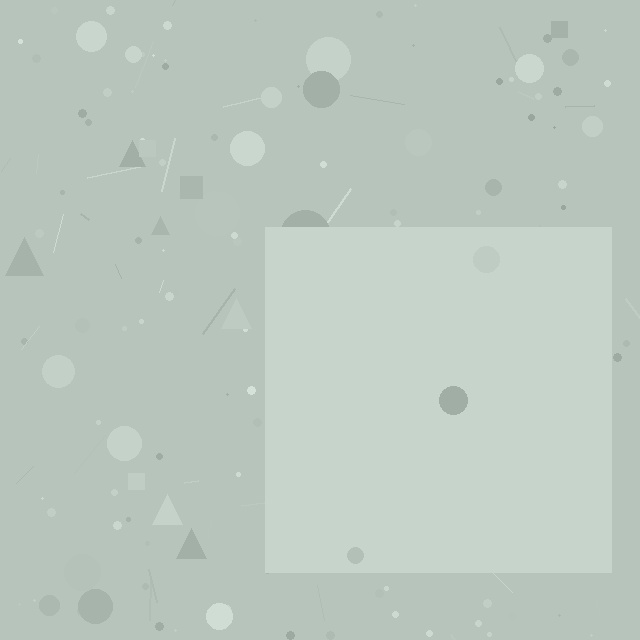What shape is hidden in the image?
A square is hidden in the image.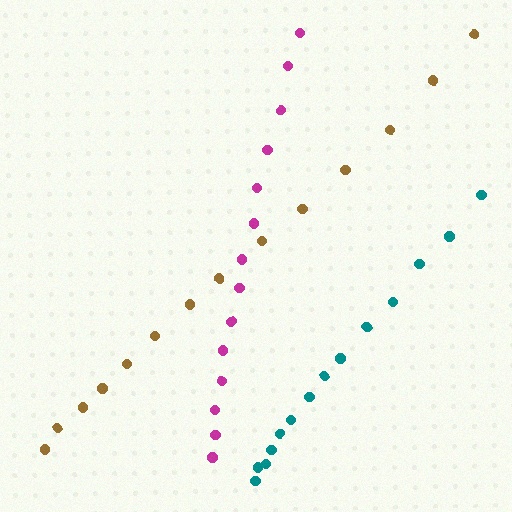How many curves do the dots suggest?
There are 3 distinct paths.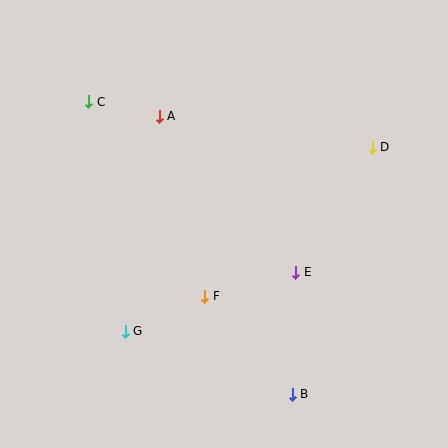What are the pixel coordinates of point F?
Point F is at (205, 296).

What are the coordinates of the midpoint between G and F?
The midpoint between G and F is at (165, 314).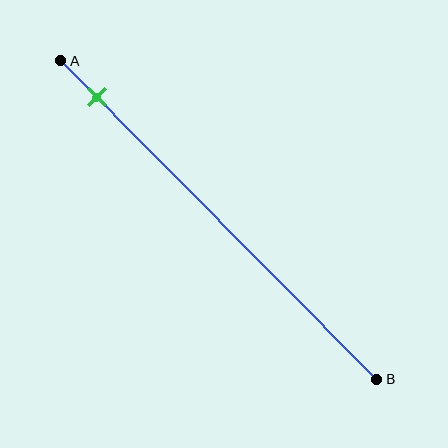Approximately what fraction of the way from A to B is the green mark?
The green mark is approximately 10% of the way from A to B.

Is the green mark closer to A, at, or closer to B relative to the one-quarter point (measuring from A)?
The green mark is closer to point A than the one-quarter point of segment AB.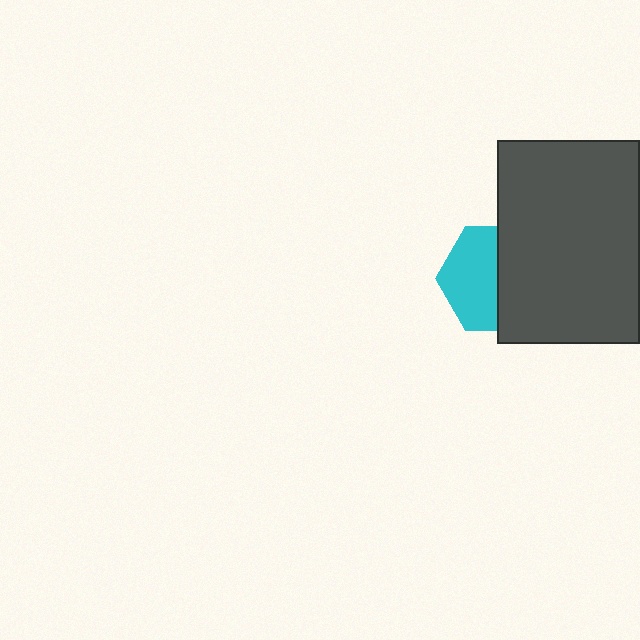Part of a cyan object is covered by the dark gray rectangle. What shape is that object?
It is a hexagon.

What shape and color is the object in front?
The object in front is a dark gray rectangle.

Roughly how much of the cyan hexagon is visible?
About half of it is visible (roughly 52%).